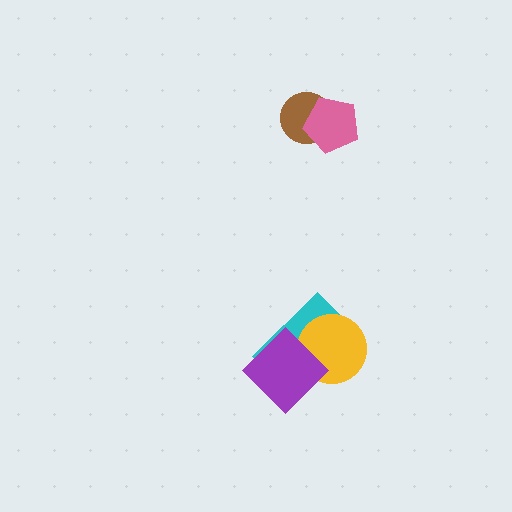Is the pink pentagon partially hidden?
No, no other shape covers it.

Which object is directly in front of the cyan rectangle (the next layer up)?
The yellow circle is directly in front of the cyan rectangle.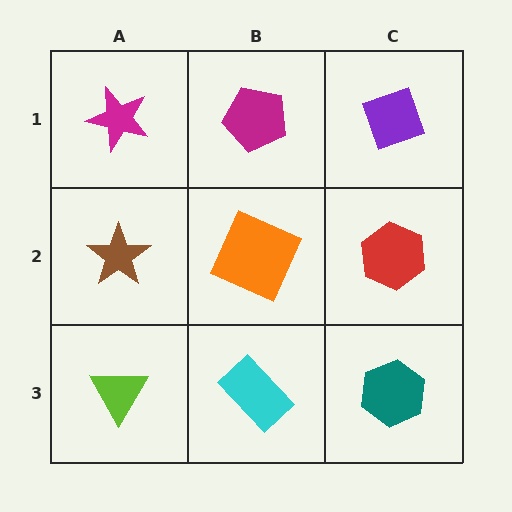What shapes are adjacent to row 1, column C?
A red hexagon (row 2, column C), a magenta pentagon (row 1, column B).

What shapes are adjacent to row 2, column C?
A purple diamond (row 1, column C), a teal hexagon (row 3, column C), an orange square (row 2, column B).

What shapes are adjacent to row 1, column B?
An orange square (row 2, column B), a magenta star (row 1, column A), a purple diamond (row 1, column C).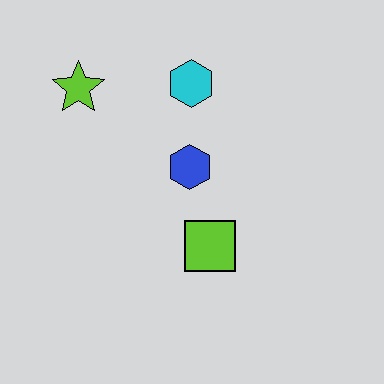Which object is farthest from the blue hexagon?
The lime star is farthest from the blue hexagon.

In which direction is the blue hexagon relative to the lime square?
The blue hexagon is above the lime square.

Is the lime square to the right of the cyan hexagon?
Yes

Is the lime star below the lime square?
No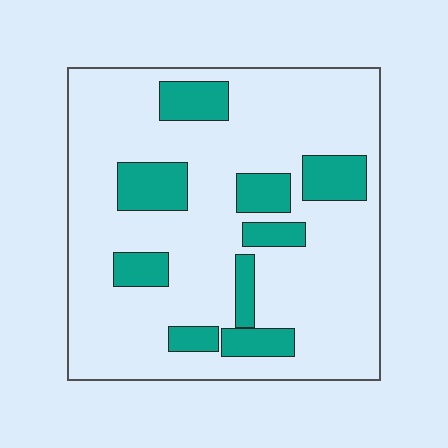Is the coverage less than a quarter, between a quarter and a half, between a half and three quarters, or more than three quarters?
Less than a quarter.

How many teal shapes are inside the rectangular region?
9.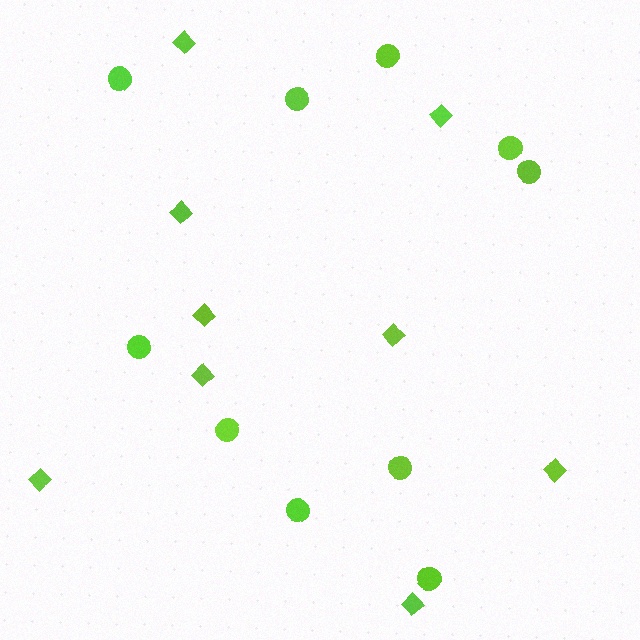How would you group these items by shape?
There are 2 groups: one group of circles (10) and one group of diamonds (9).